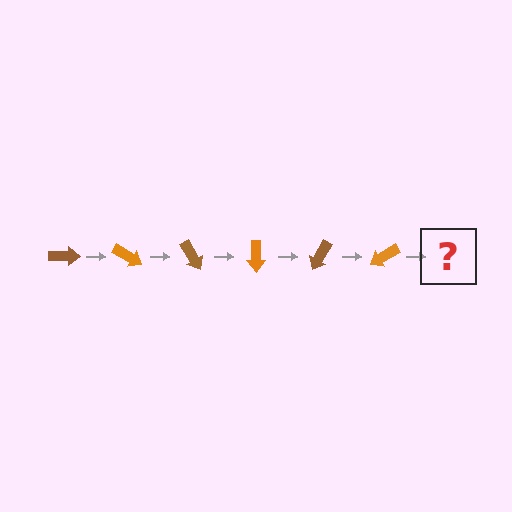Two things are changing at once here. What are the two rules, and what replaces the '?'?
The two rules are that it rotates 30 degrees each step and the color cycles through brown and orange. The '?' should be a brown arrow, rotated 180 degrees from the start.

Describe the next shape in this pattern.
It should be a brown arrow, rotated 180 degrees from the start.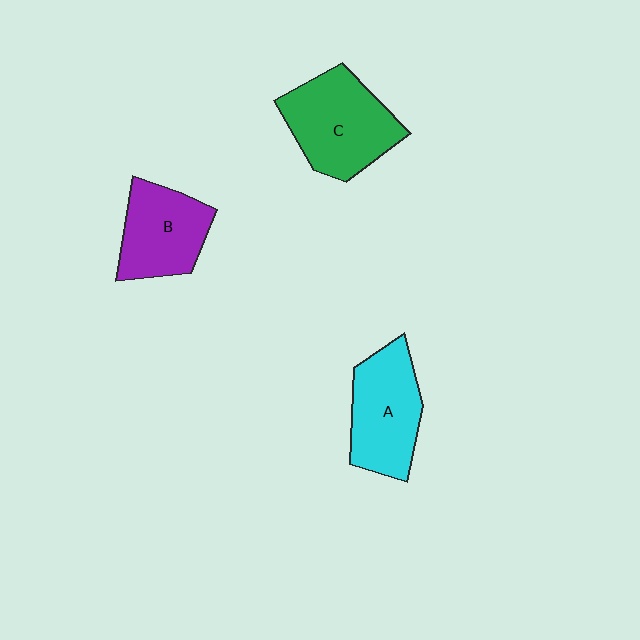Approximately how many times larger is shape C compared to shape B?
Approximately 1.3 times.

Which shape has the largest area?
Shape C (green).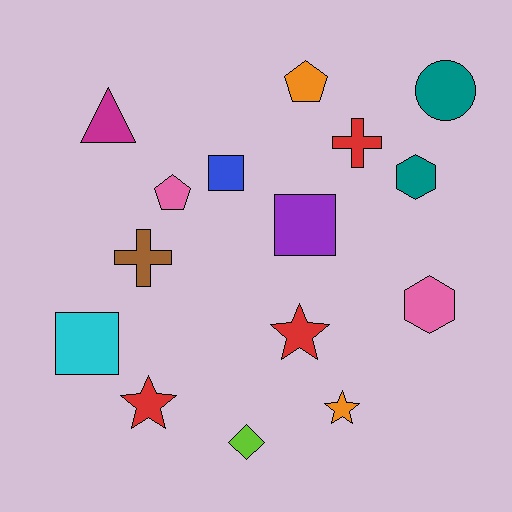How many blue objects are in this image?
There is 1 blue object.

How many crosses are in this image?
There are 2 crosses.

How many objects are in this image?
There are 15 objects.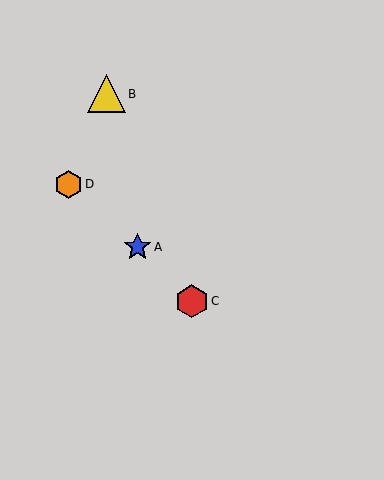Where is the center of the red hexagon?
The center of the red hexagon is at (192, 301).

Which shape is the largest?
The yellow triangle (labeled B) is the largest.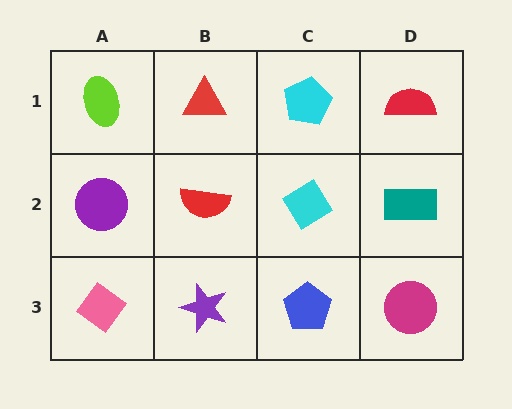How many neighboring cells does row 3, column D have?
2.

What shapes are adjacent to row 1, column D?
A teal rectangle (row 2, column D), a cyan pentagon (row 1, column C).